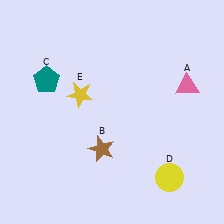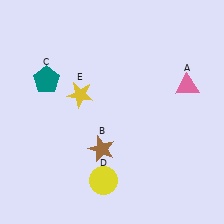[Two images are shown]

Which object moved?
The yellow circle (D) moved left.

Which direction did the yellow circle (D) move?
The yellow circle (D) moved left.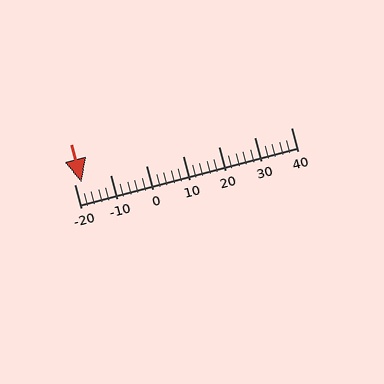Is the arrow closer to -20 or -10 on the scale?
The arrow is closer to -20.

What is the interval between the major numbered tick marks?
The major tick marks are spaced 10 units apart.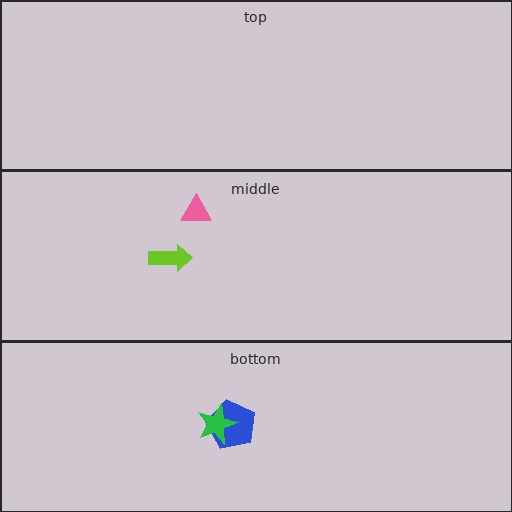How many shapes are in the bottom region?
2.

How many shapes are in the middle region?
2.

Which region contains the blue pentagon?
The bottom region.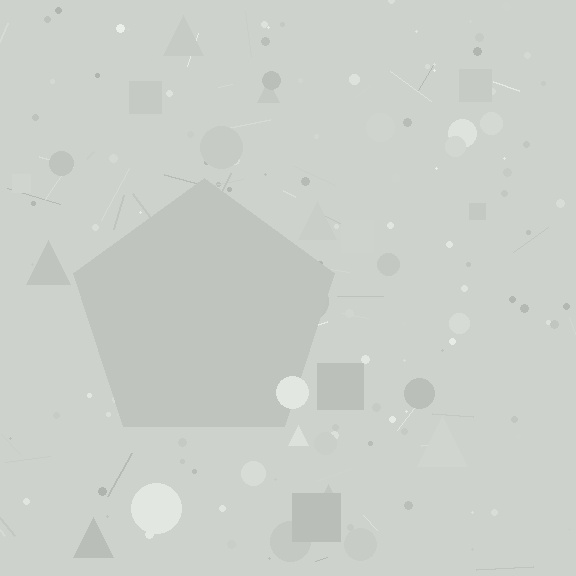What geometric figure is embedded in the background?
A pentagon is embedded in the background.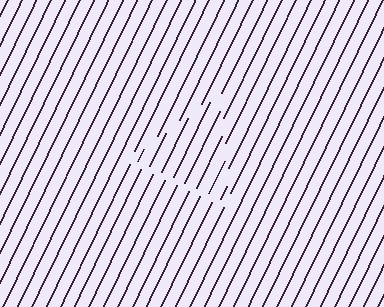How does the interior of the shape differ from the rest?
The interior of the shape contains the same grating, shifted by half a period — the contour is defined by the phase discontinuity where line-ends from the inner and outer gratings abut.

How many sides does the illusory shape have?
3 sides — the line-ends trace a triangle.